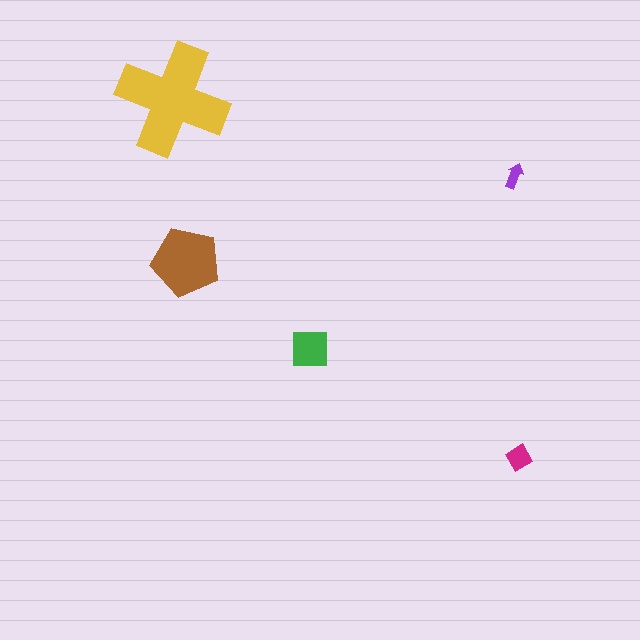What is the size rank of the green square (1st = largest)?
3rd.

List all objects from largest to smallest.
The yellow cross, the brown pentagon, the green square, the magenta diamond, the purple arrow.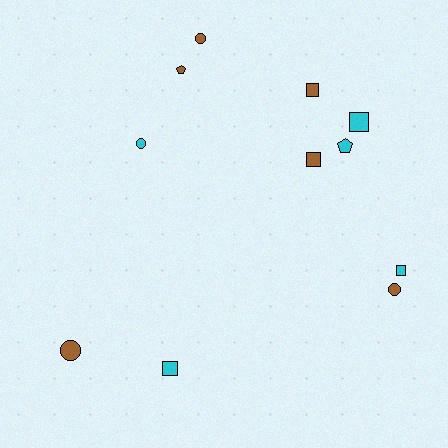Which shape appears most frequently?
Square, with 5 objects.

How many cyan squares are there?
There are 3 cyan squares.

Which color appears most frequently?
Brown, with 6 objects.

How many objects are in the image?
There are 11 objects.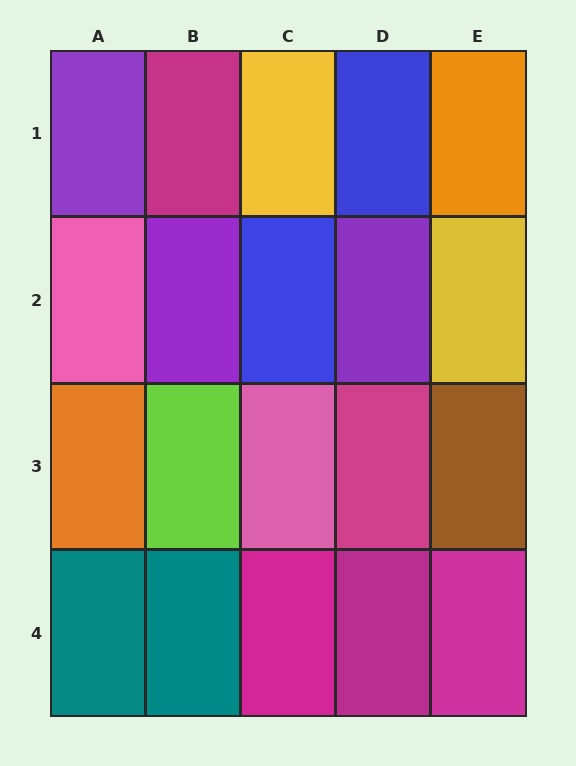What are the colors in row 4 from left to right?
Teal, teal, magenta, magenta, magenta.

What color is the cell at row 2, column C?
Blue.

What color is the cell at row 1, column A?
Purple.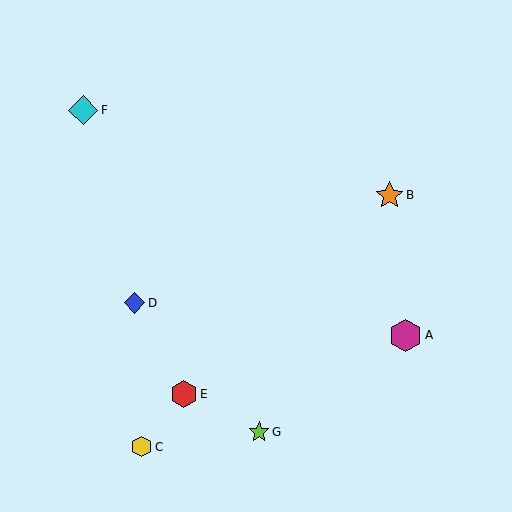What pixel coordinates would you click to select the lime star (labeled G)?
Click at (259, 432) to select the lime star G.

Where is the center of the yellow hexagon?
The center of the yellow hexagon is at (141, 447).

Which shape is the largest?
The magenta hexagon (labeled A) is the largest.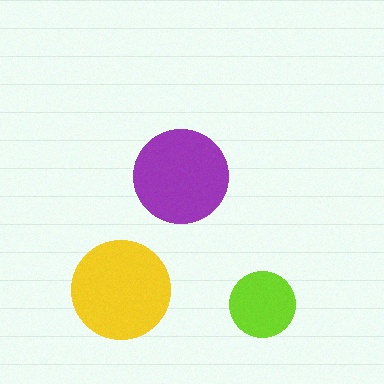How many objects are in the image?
There are 3 objects in the image.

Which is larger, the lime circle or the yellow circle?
The yellow one.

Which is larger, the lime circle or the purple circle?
The purple one.